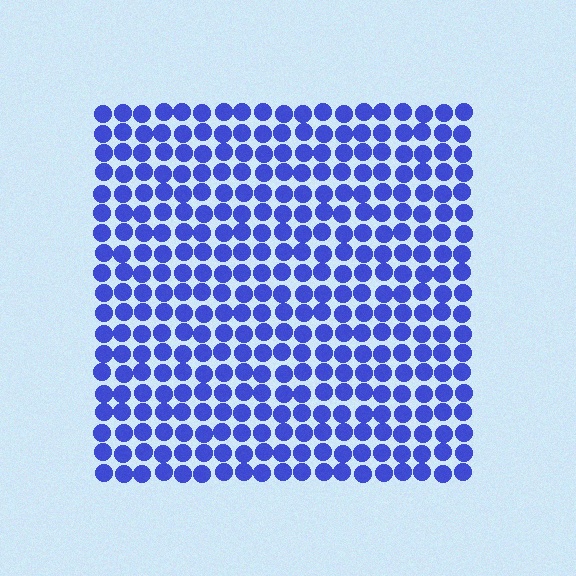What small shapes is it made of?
It is made of small circles.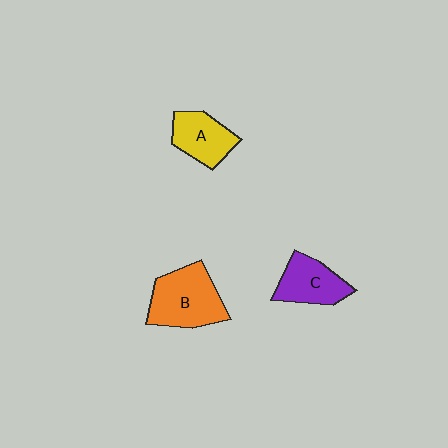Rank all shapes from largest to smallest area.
From largest to smallest: B (orange), C (purple), A (yellow).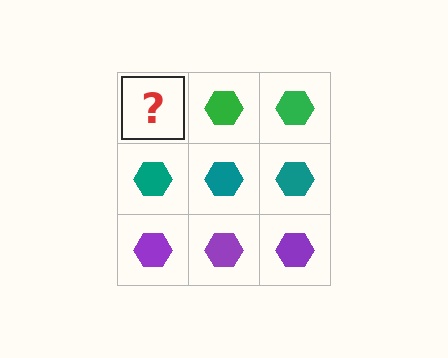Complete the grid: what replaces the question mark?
The question mark should be replaced with a green hexagon.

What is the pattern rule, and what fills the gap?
The rule is that each row has a consistent color. The gap should be filled with a green hexagon.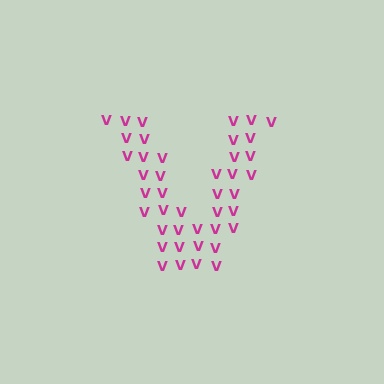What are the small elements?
The small elements are letter V's.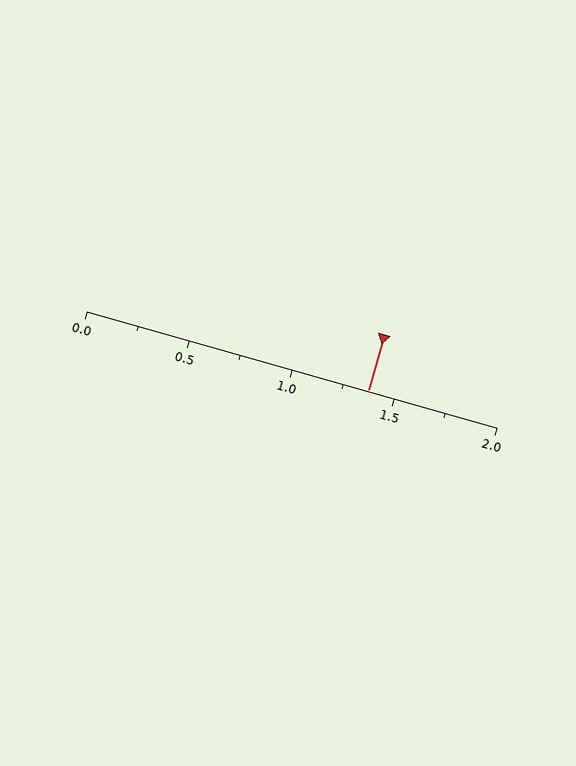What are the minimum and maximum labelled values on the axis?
The axis runs from 0.0 to 2.0.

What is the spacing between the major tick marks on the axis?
The major ticks are spaced 0.5 apart.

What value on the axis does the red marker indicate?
The marker indicates approximately 1.38.